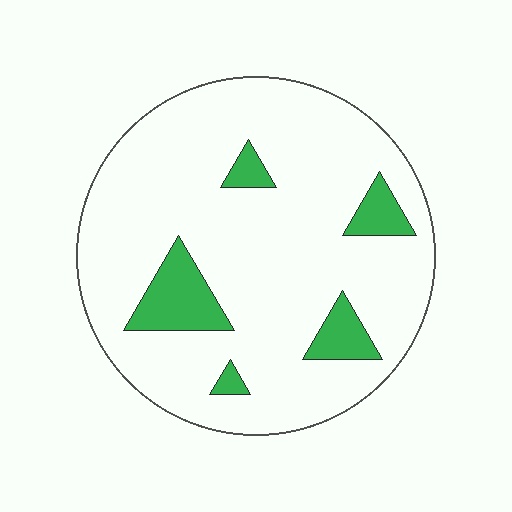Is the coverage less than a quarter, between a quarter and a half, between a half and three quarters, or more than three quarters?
Less than a quarter.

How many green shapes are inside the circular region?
5.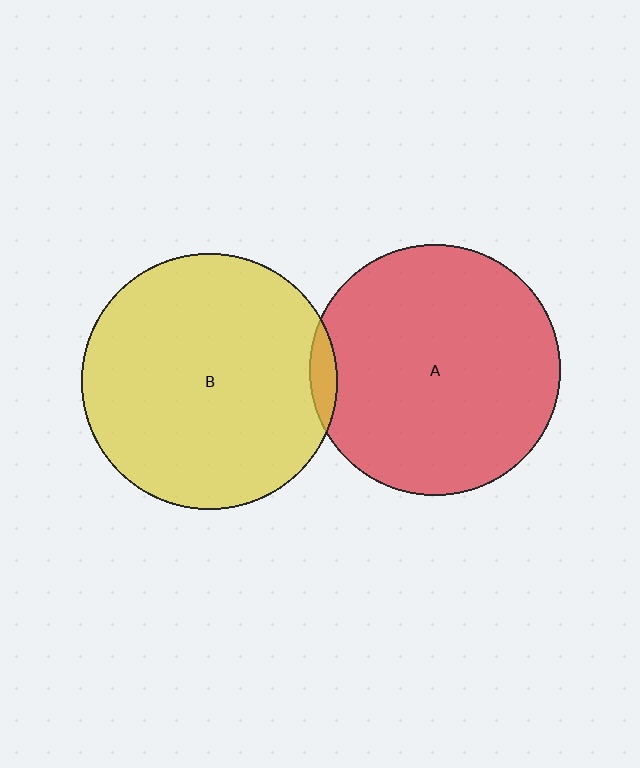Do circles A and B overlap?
Yes.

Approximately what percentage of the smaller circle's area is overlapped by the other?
Approximately 5%.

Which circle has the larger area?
Circle B (yellow).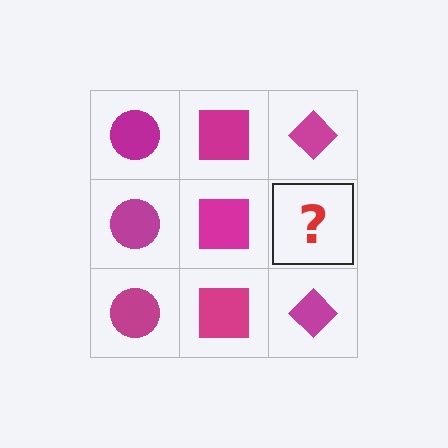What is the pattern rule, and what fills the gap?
The rule is that each column has a consistent shape. The gap should be filled with a magenta diamond.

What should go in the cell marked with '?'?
The missing cell should contain a magenta diamond.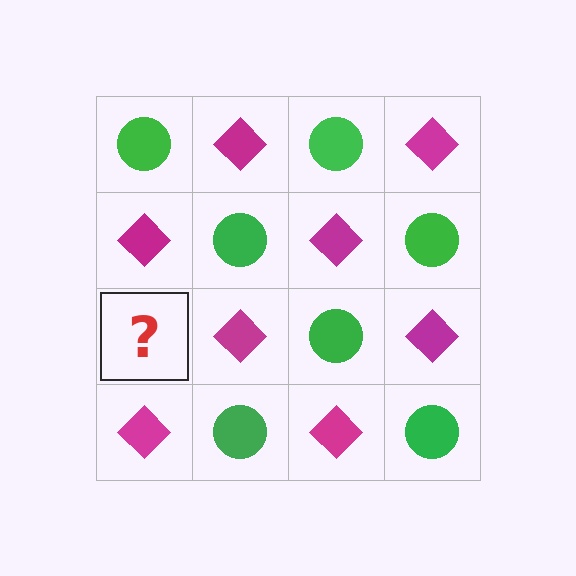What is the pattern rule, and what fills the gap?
The rule is that it alternates green circle and magenta diamond in a checkerboard pattern. The gap should be filled with a green circle.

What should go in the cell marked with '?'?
The missing cell should contain a green circle.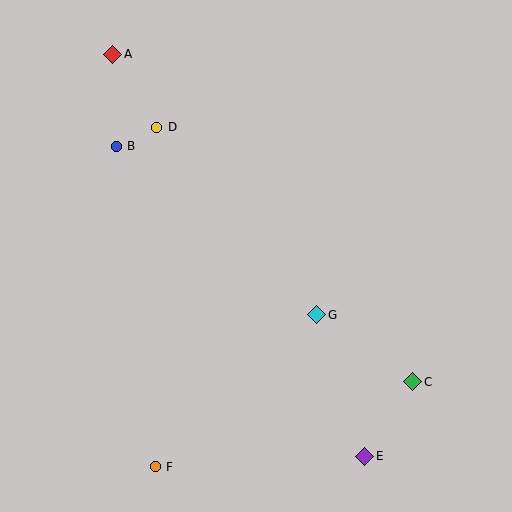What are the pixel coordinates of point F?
Point F is at (155, 467).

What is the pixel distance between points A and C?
The distance between A and C is 444 pixels.